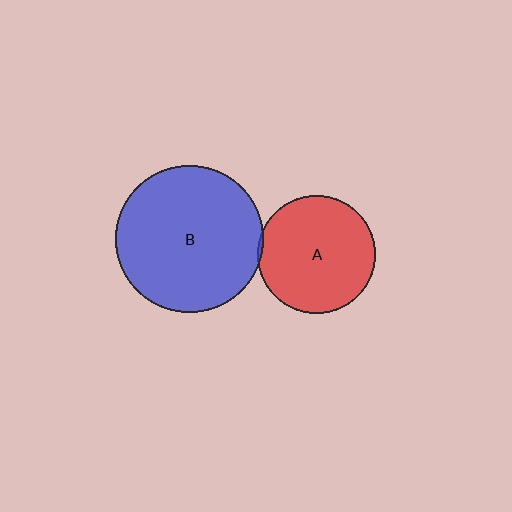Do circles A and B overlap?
Yes.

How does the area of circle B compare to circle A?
Approximately 1.6 times.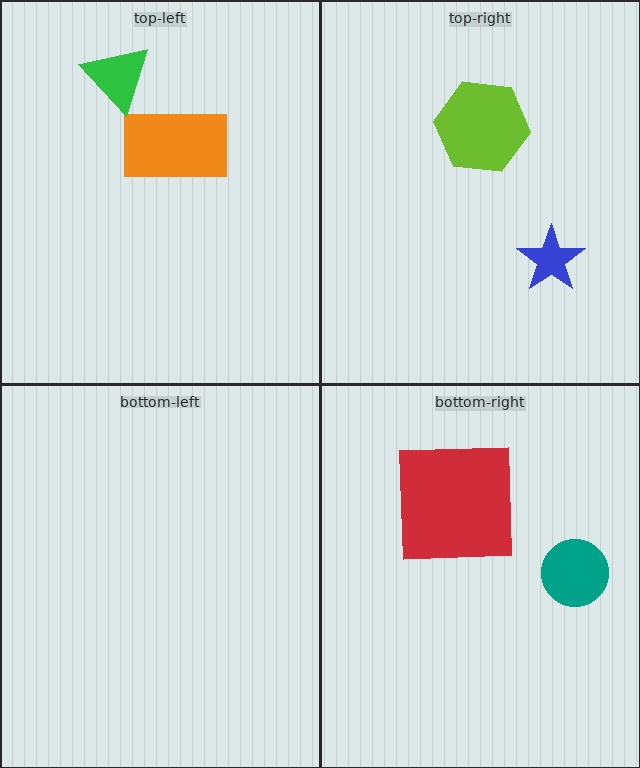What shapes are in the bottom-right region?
The teal circle, the red square.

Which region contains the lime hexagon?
The top-right region.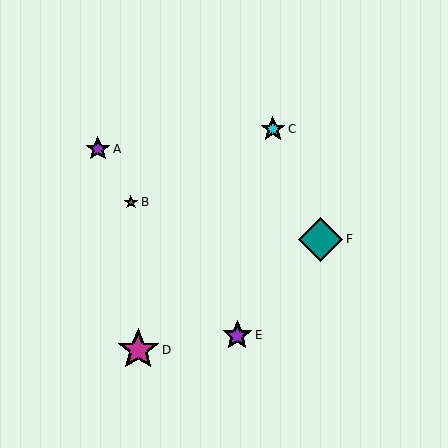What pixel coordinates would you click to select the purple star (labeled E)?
Click at (237, 335) to select the purple star E.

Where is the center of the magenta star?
The center of the magenta star is at (138, 350).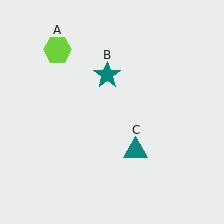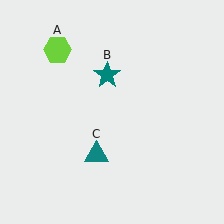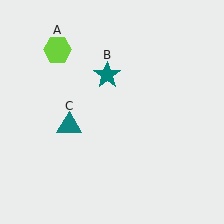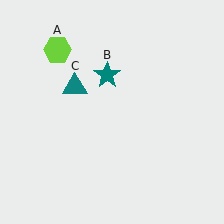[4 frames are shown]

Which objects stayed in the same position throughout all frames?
Lime hexagon (object A) and teal star (object B) remained stationary.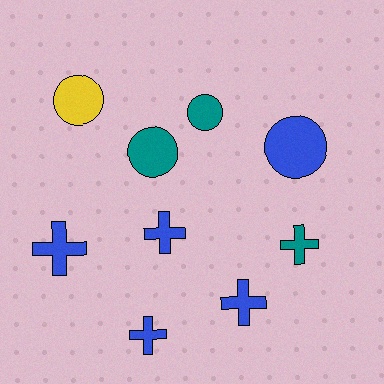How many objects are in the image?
There are 9 objects.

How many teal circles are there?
There are 2 teal circles.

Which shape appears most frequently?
Cross, with 5 objects.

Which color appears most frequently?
Blue, with 5 objects.